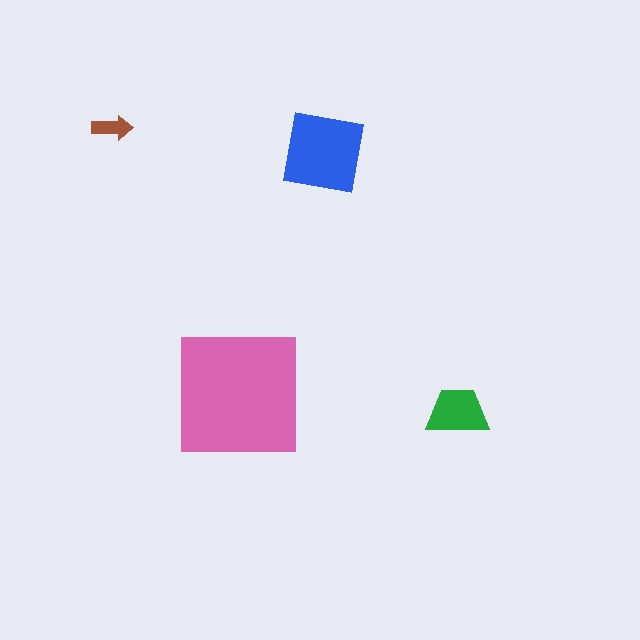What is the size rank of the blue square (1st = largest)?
2nd.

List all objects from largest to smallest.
The pink square, the blue square, the green trapezoid, the brown arrow.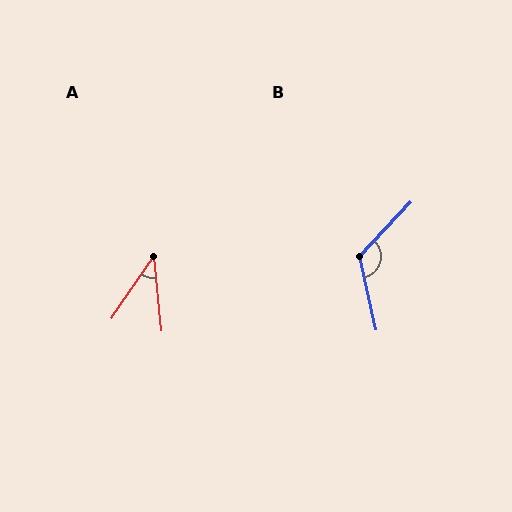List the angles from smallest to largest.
A (40°), B (124°).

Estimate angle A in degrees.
Approximately 40 degrees.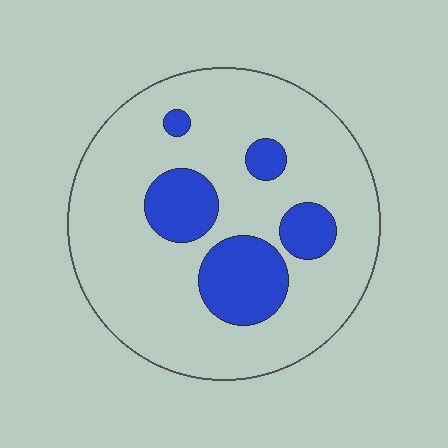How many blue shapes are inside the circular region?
5.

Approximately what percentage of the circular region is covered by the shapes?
Approximately 20%.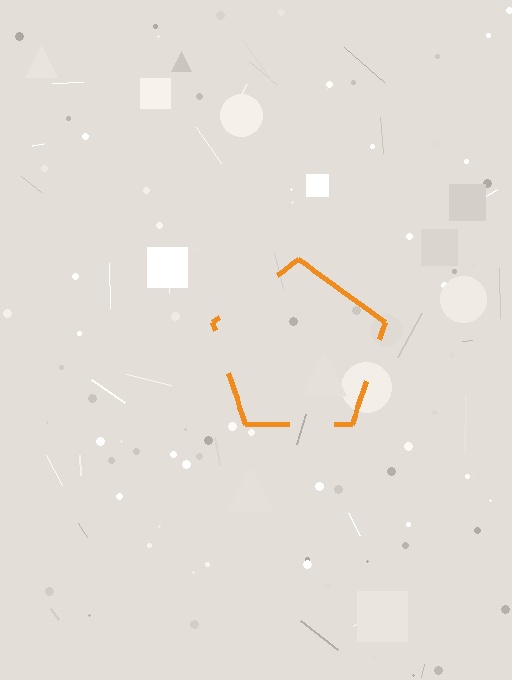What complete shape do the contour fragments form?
The contour fragments form a pentagon.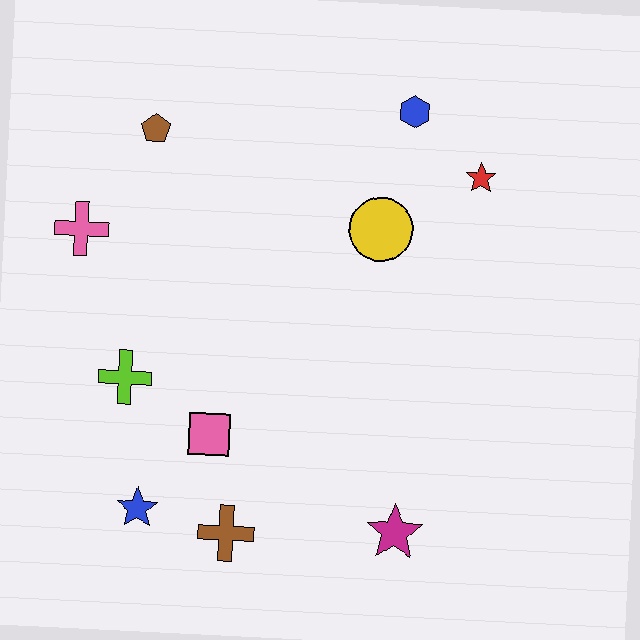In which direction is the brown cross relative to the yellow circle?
The brown cross is below the yellow circle.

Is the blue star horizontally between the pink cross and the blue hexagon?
Yes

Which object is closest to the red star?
The blue hexagon is closest to the red star.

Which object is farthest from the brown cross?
The blue hexagon is farthest from the brown cross.